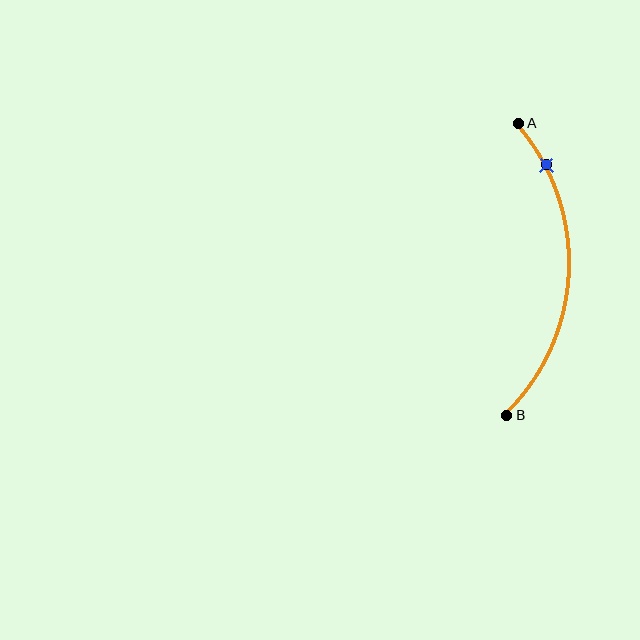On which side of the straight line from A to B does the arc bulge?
The arc bulges to the right of the straight line connecting A and B.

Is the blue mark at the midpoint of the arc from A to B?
No. The blue mark lies on the arc but is closer to endpoint A. The arc midpoint would be at the point on the curve equidistant along the arc from both A and B.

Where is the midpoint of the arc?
The arc midpoint is the point on the curve farthest from the straight line joining A and B. It sits to the right of that line.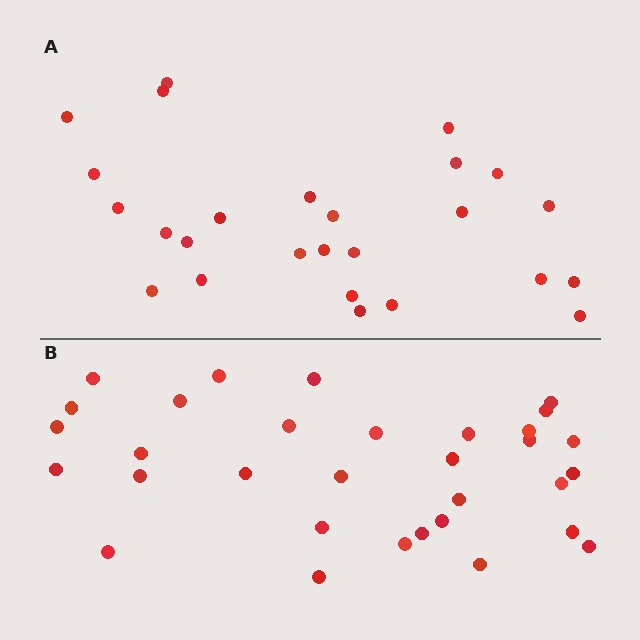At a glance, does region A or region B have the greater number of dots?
Region B (the bottom region) has more dots.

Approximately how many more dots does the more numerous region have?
Region B has about 6 more dots than region A.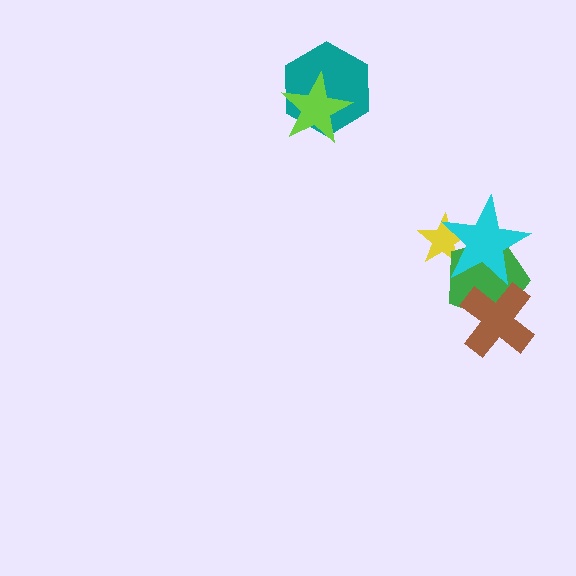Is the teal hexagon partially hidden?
Yes, it is partially covered by another shape.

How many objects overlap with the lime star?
1 object overlaps with the lime star.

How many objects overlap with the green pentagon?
3 objects overlap with the green pentagon.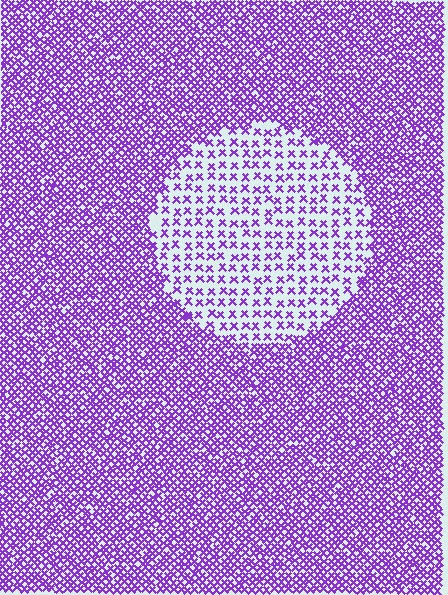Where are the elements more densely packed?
The elements are more densely packed outside the circle boundary.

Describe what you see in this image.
The image contains small purple elements arranged at two different densities. A circle-shaped region is visible where the elements are less densely packed than the surrounding area.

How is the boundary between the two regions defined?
The boundary is defined by a change in element density (approximately 2.5x ratio). All elements are the same color, size, and shape.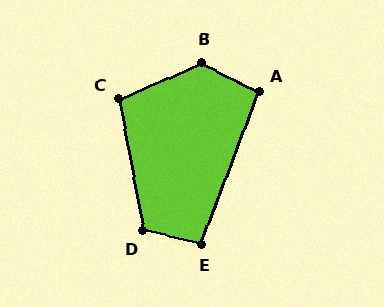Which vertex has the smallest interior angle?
A, at approximately 96 degrees.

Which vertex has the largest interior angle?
B, at approximately 129 degrees.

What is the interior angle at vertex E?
Approximately 98 degrees (obtuse).